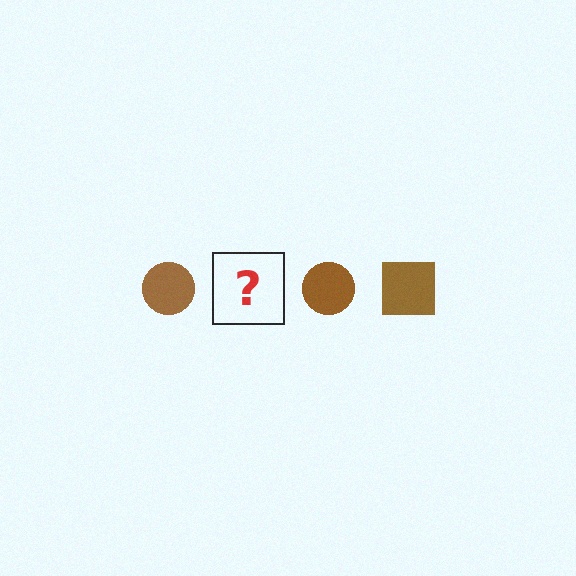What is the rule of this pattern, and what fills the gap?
The rule is that the pattern cycles through circle, square shapes in brown. The gap should be filled with a brown square.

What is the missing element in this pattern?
The missing element is a brown square.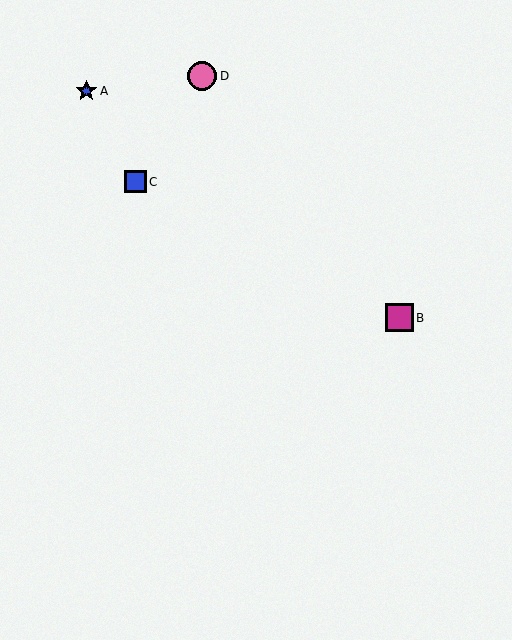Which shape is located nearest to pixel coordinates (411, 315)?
The magenta square (labeled B) at (399, 318) is nearest to that location.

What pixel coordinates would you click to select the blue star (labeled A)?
Click at (86, 91) to select the blue star A.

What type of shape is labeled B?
Shape B is a magenta square.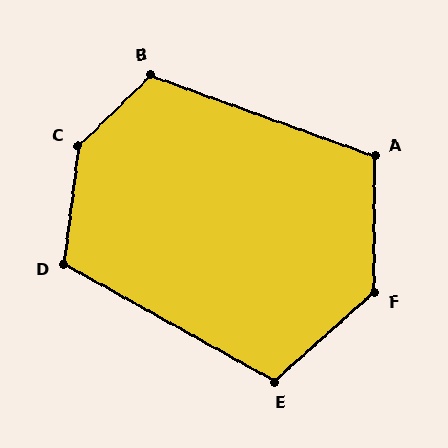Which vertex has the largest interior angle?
C, at approximately 141 degrees.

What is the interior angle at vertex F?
Approximately 132 degrees (obtuse).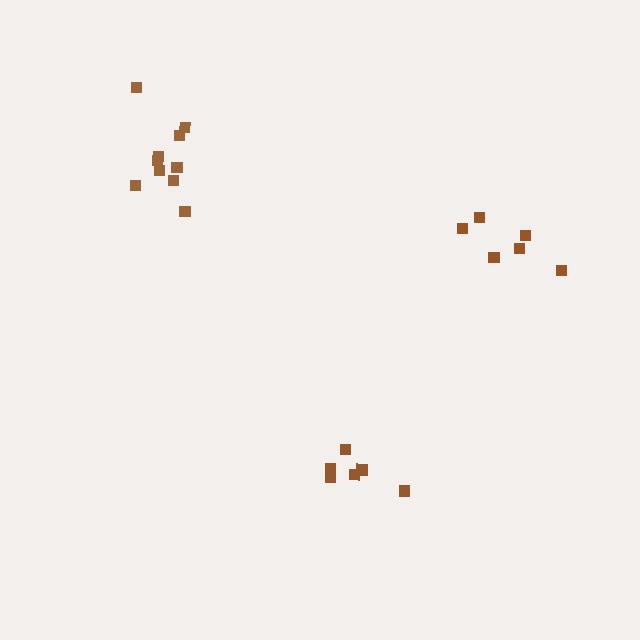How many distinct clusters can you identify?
There are 3 distinct clusters.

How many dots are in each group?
Group 1: 6 dots, Group 2: 6 dots, Group 3: 10 dots (22 total).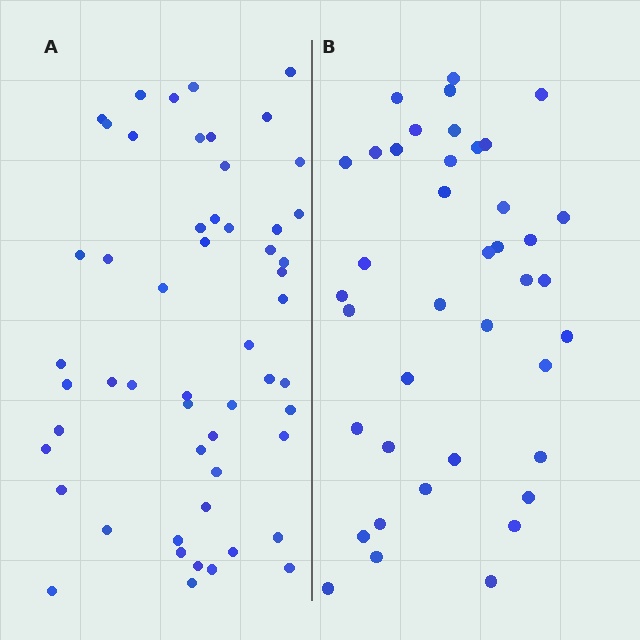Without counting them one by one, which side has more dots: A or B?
Region A (the left region) has more dots.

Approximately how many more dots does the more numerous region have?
Region A has approximately 15 more dots than region B.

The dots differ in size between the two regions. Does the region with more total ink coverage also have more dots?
No. Region B has more total ink coverage because its dots are larger, but region A actually contains more individual dots. Total area can be misleading — the number of items is what matters here.